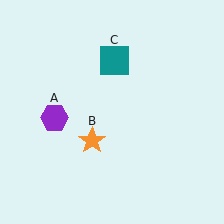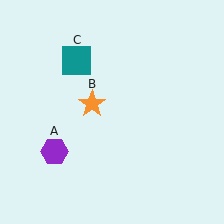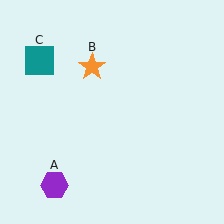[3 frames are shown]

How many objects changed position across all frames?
3 objects changed position: purple hexagon (object A), orange star (object B), teal square (object C).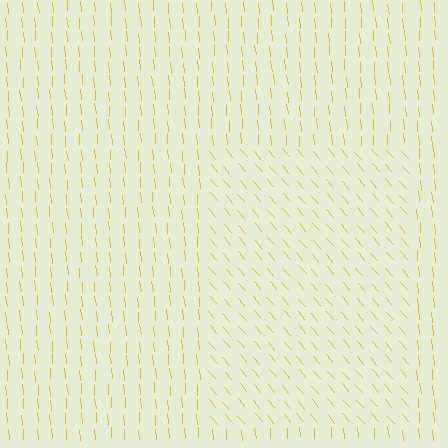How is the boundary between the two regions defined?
The boundary is defined purely by a change in line orientation (approximately 36 degrees difference). All lines are the same color and thickness.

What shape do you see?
I see a rectangle.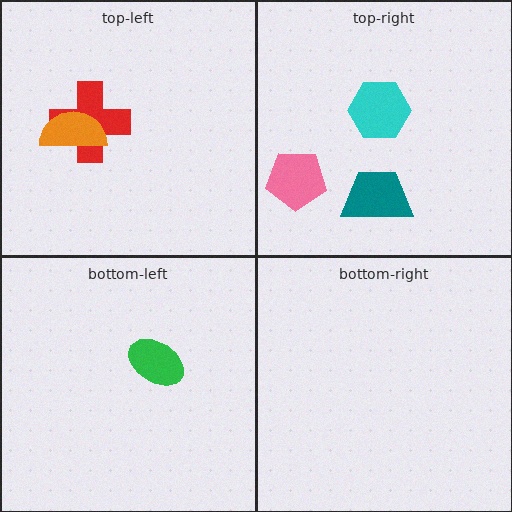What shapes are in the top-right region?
The pink pentagon, the cyan hexagon, the teal trapezoid.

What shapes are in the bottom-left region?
The green ellipse.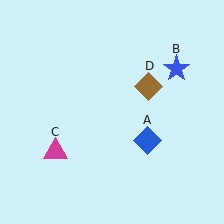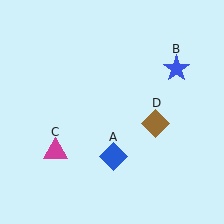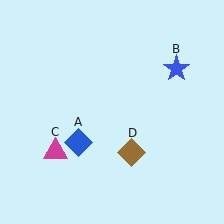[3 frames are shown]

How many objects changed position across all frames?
2 objects changed position: blue diamond (object A), brown diamond (object D).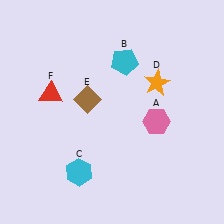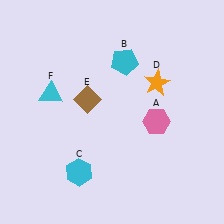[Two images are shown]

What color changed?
The triangle (F) changed from red in Image 1 to cyan in Image 2.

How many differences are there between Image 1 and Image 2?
There is 1 difference between the two images.